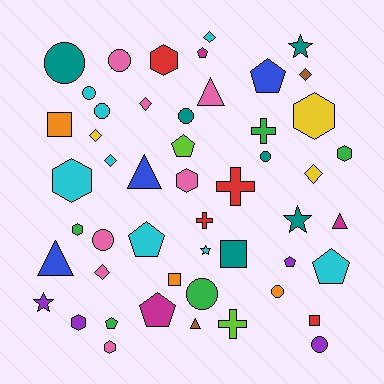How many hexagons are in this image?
There are 8 hexagons.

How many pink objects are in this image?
There are 7 pink objects.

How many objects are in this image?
There are 50 objects.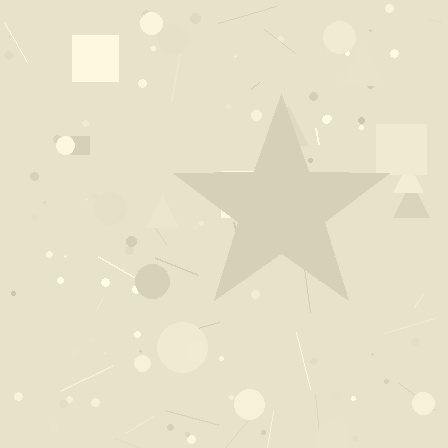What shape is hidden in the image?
A star is hidden in the image.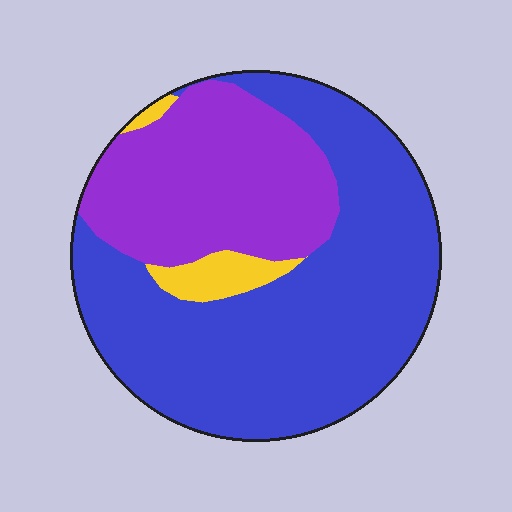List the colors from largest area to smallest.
From largest to smallest: blue, purple, yellow.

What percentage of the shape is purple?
Purple takes up about one third (1/3) of the shape.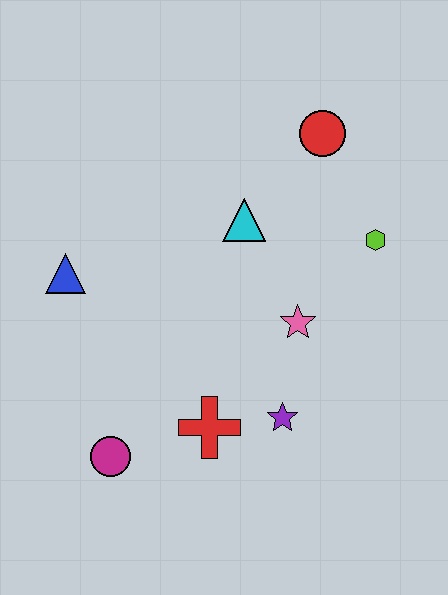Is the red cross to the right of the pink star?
No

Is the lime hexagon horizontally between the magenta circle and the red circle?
No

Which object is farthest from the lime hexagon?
The magenta circle is farthest from the lime hexagon.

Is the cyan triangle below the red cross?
No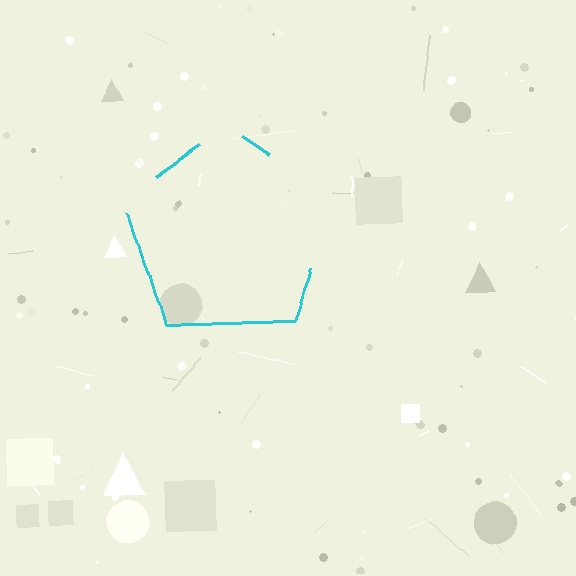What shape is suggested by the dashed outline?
The dashed outline suggests a pentagon.